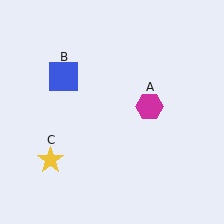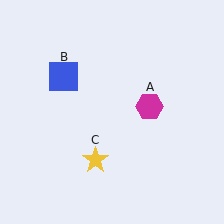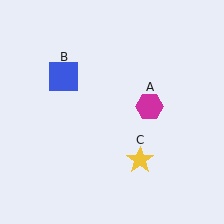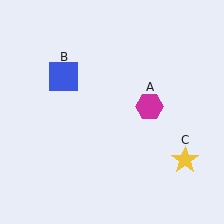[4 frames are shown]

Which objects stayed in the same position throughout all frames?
Magenta hexagon (object A) and blue square (object B) remained stationary.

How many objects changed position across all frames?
1 object changed position: yellow star (object C).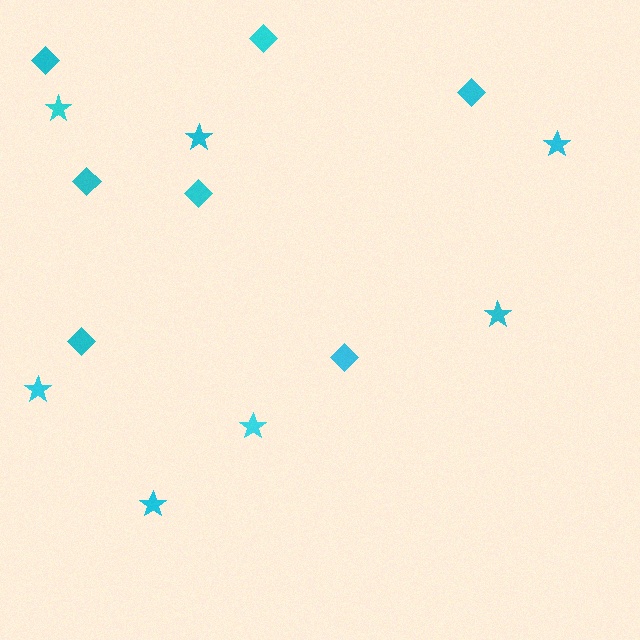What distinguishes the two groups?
There are 2 groups: one group of diamonds (7) and one group of stars (7).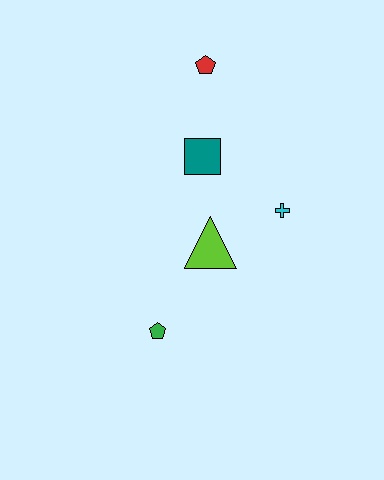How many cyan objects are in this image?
There is 1 cyan object.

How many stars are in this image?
There are no stars.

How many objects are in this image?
There are 5 objects.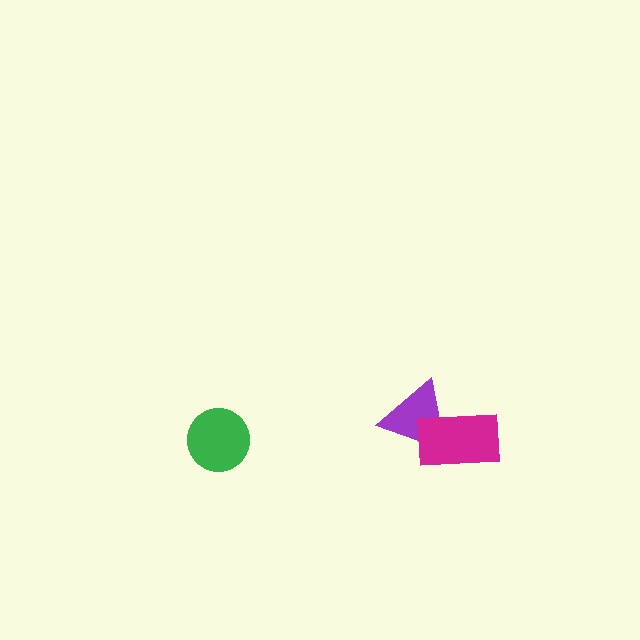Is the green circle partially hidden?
No, no other shape covers it.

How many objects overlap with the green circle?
0 objects overlap with the green circle.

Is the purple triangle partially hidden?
Yes, it is partially covered by another shape.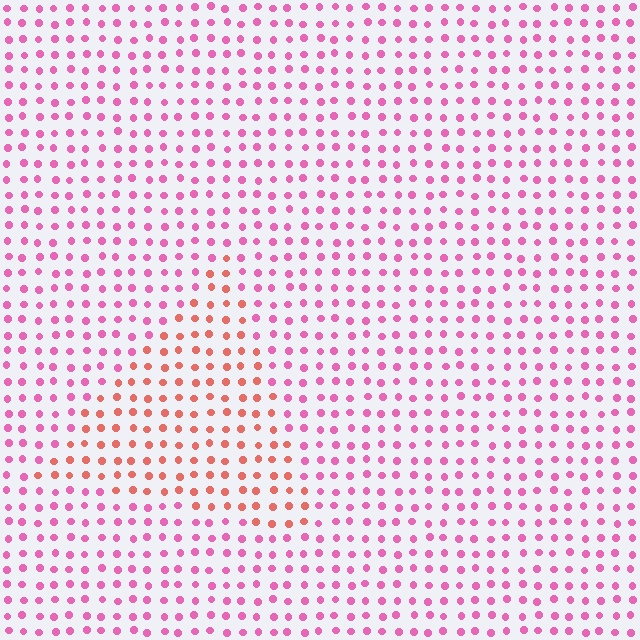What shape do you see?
I see a triangle.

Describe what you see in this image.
The image is filled with small pink elements in a uniform arrangement. A triangle-shaped region is visible where the elements are tinted to a slightly different hue, forming a subtle color boundary.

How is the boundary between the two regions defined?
The boundary is defined purely by a slight shift in hue (about 40 degrees). Spacing, size, and orientation are identical on both sides.